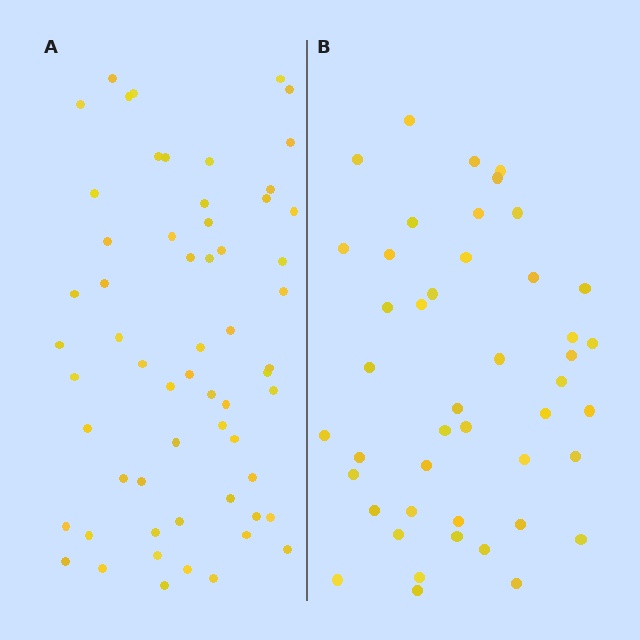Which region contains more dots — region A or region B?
Region A (the left region) has more dots.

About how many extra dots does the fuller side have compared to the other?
Region A has approximately 15 more dots than region B.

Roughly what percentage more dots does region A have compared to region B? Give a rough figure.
About 35% more.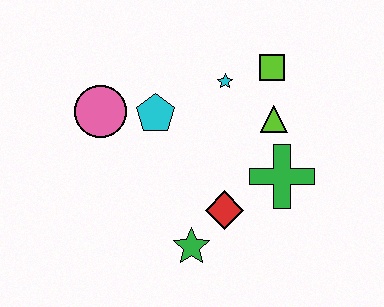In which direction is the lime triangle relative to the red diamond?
The lime triangle is above the red diamond.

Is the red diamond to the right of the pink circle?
Yes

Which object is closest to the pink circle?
The cyan pentagon is closest to the pink circle.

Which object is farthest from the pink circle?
The green cross is farthest from the pink circle.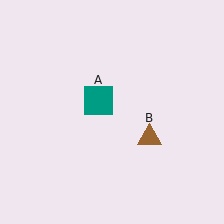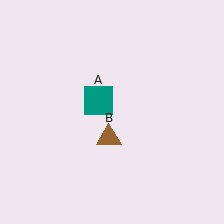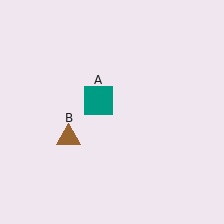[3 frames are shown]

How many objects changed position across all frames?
1 object changed position: brown triangle (object B).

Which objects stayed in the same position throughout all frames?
Teal square (object A) remained stationary.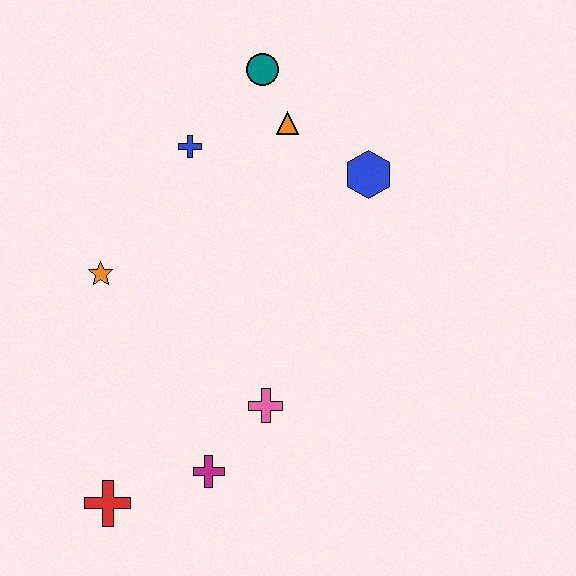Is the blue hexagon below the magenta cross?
No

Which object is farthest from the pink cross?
The teal circle is farthest from the pink cross.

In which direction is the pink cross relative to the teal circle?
The pink cross is below the teal circle.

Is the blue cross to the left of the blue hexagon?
Yes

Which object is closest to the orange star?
The blue cross is closest to the orange star.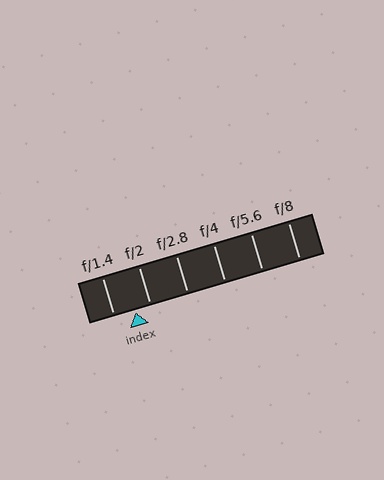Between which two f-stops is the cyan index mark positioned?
The index mark is between f/1.4 and f/2.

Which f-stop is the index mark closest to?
The index mark is closest to f/2.